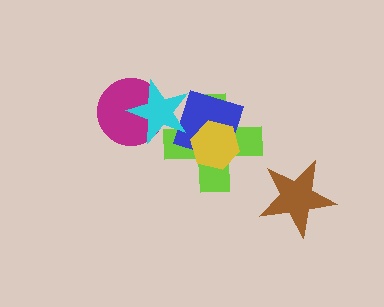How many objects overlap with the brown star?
0 objects overlap with the brown star.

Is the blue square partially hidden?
Yes, it is partially covered by another shape.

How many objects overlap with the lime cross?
3 objects overlap with the lime cross.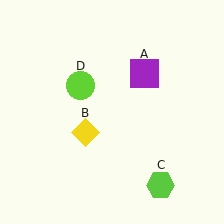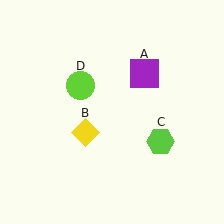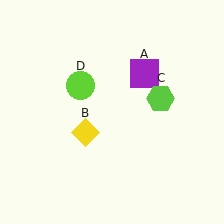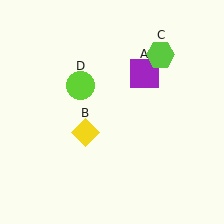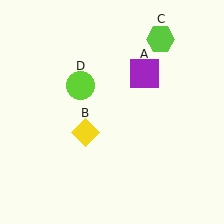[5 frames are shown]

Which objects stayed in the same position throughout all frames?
Purple square (object A) and yellow diamond (object B) and lime circle (object D) remained stationary.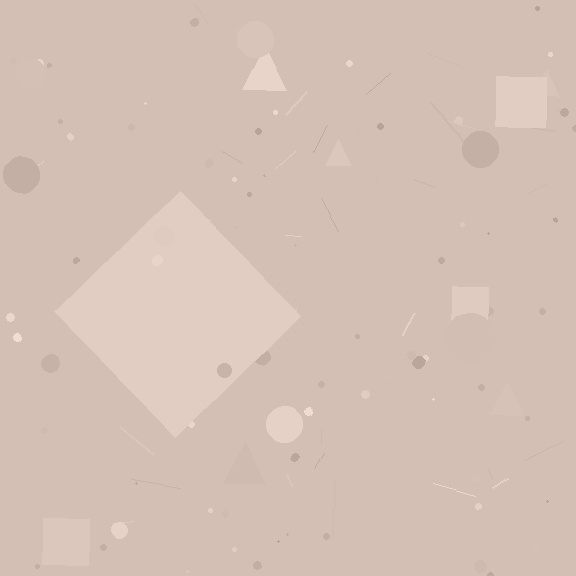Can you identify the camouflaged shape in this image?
The camouflaged shape is a diamond.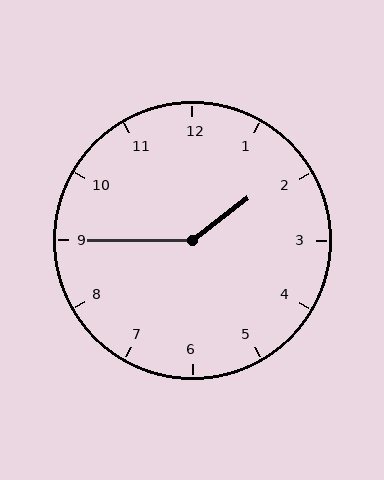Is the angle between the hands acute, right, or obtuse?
It is obtuse.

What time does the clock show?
1:45.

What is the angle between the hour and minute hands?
Approximately 142 degrees.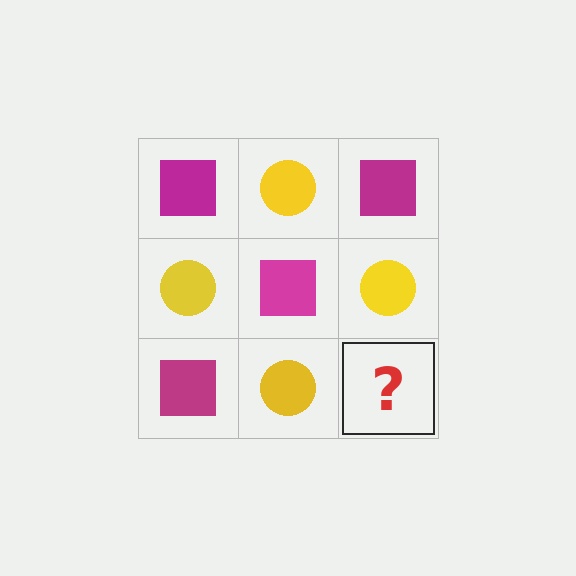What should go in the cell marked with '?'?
The missing cell should contain a magenta square.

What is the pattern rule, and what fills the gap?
The rule is that it alternates magenta square and yellow circle in a checkerboard pattern. The gap should be filled with a magenta square.